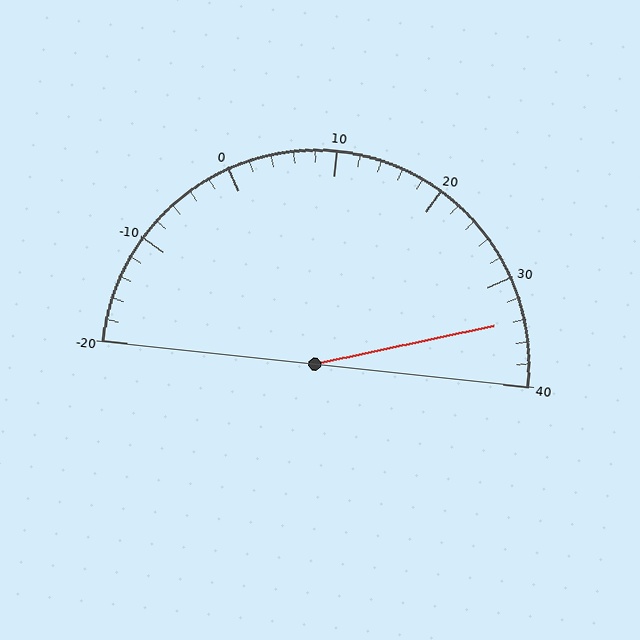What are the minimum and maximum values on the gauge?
The gauge ranges from -20 to 40.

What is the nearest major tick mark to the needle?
The nearest major tick mark is 30.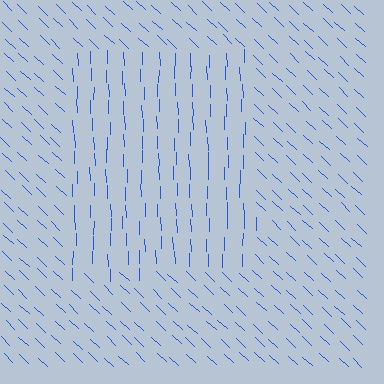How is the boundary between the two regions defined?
The boundary is defined purely by a change in line orientation (approximately 45 degrees difference). All lines are the same color and thickness.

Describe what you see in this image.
The image is filled with small blue line segments. A rectangle region in the image has lines oriented differently from the surrounding lines, creating a visible texture boundary.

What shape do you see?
I see a rectangle.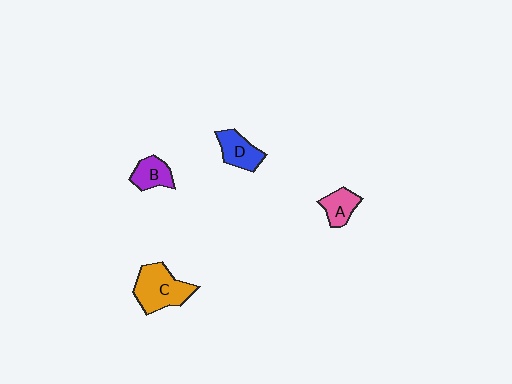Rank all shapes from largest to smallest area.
From largest to smallest: C (orange), D (blue), B (purple), A (pink).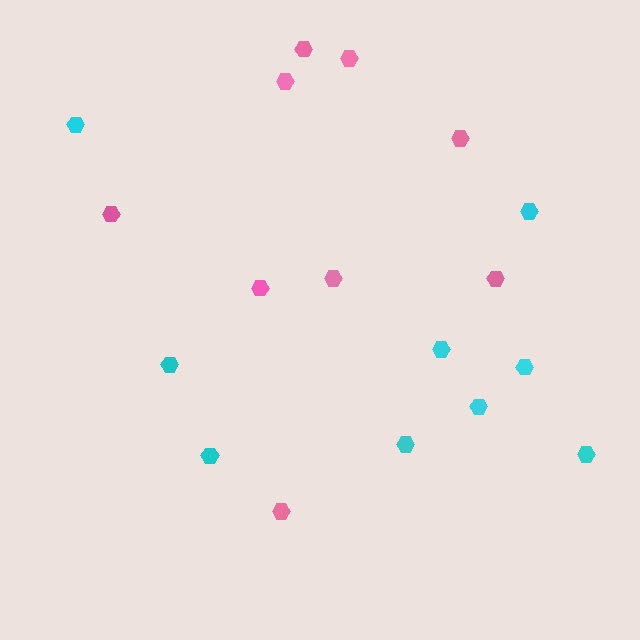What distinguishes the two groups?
There are 2 groups: one group of pink hexagons (9) and one group of cyan hexagons (9).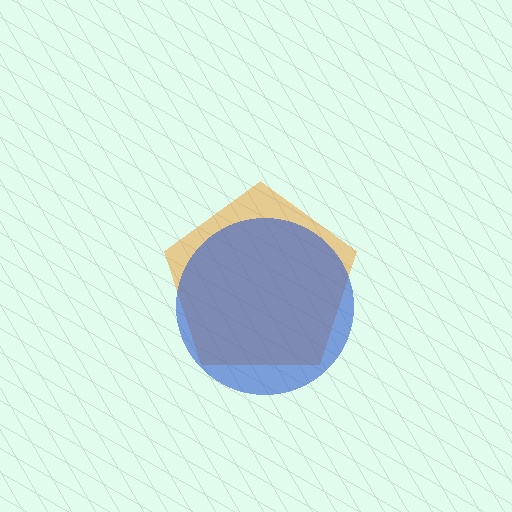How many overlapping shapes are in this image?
There are 2 overlapping shapes in the image.